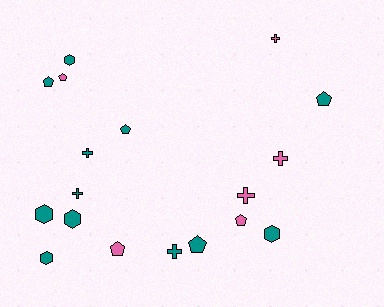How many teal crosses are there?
There are 3 teal crosses.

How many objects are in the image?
There are 18 objects.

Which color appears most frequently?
Teal, with 12 objects.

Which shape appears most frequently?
Pentagon, with 7 objects.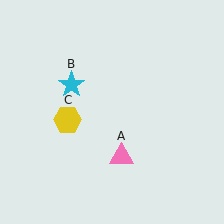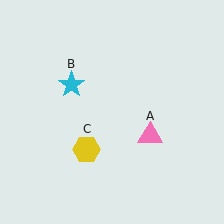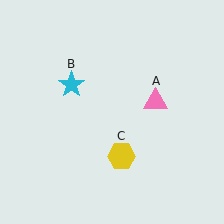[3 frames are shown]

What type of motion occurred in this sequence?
The pink triangle (object A), yellow hexagon (object C) rotated counterclockwise around the center of the scene.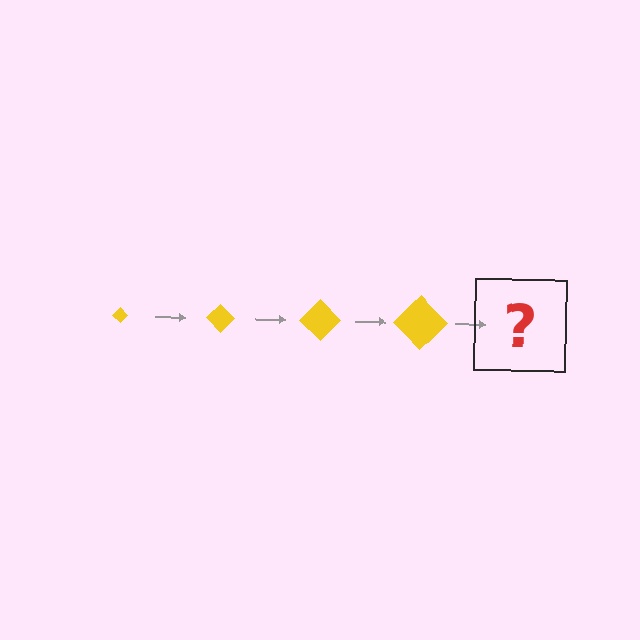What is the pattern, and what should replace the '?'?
The pattern is that the diamond gets progressively larger each step. The '?' should be a yellow diamond, larger than the previous one.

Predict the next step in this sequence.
The next step is a yellow diamond, larger than the previous one.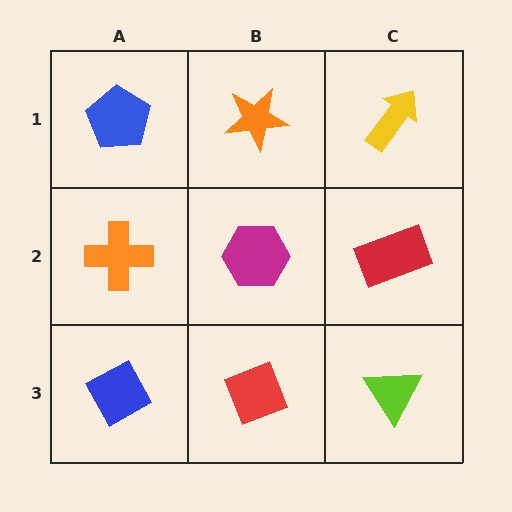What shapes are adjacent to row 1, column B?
A magenta hexagon (row 2, column B), a blue pentagon (row 1, column A), a yellow arrow (row 1, column C).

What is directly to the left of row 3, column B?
A blue diamond.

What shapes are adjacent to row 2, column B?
An orange star (row 1, column B), a red diamond (row 3, column B), an orange cross (row 2, column A), a red rectangle (row 2, column C).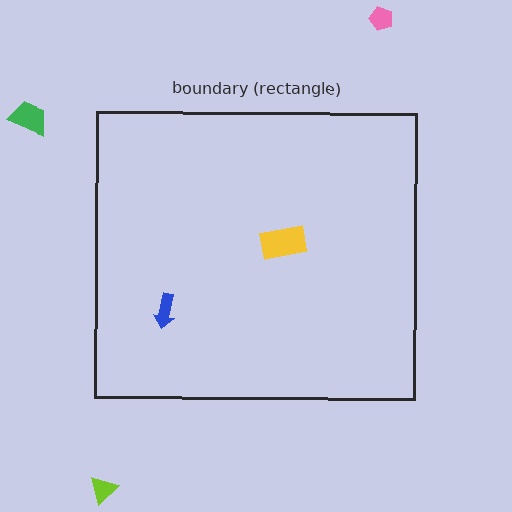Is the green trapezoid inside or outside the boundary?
Outside.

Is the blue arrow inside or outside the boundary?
Inside.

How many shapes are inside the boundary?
2 inside, 3 outside.